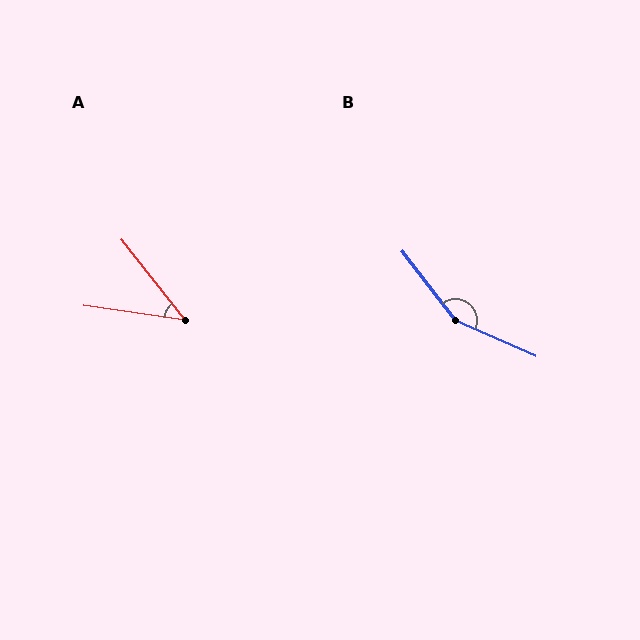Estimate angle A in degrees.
Approximately 44 degrees.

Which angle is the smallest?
A, at approximately 44 degrees.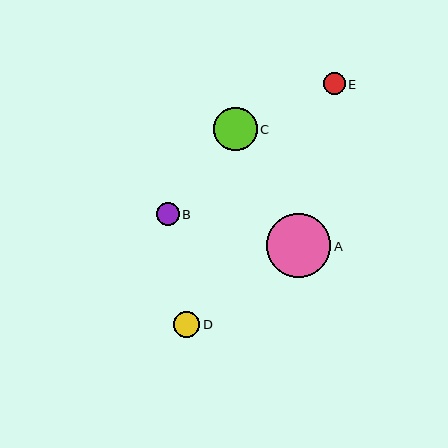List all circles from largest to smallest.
From largest to smallest: A, C, D, B, E.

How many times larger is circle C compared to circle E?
Circle C is approximately 2.0 times the size of circle E.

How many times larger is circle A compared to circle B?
Circle A is approximately 2.8 times the size of circle B.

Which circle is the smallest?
Circle E is the smallest with a size of approximately 22 pixels.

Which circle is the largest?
Circle A is the largest with a size of approximately 64 pixels.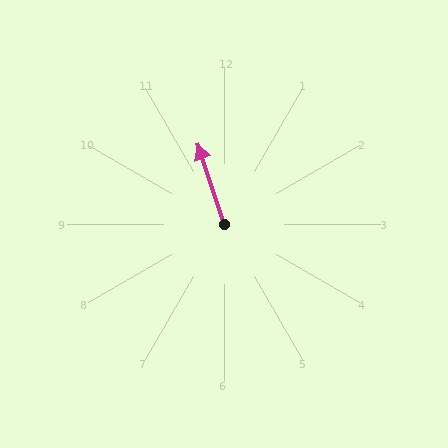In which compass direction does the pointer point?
North.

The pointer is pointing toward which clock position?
Roughly 11 o'clock.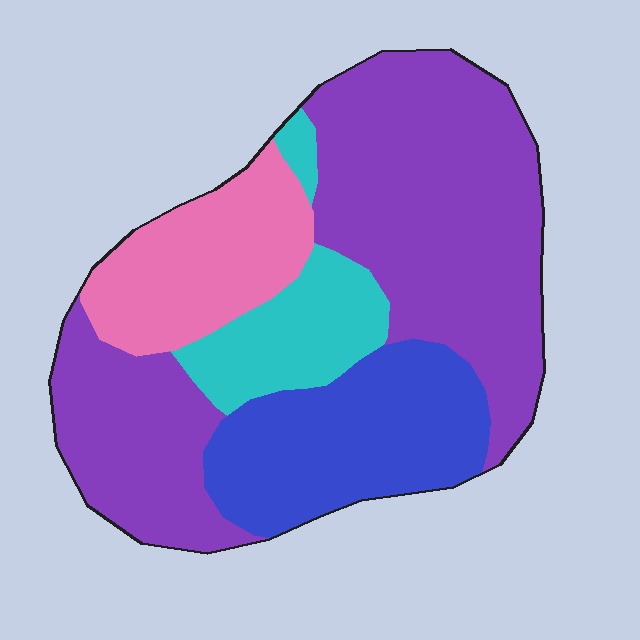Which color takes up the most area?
Purple, at roughly 50%.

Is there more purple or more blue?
Purple.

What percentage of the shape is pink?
Pink covers roughly 15% of the shape.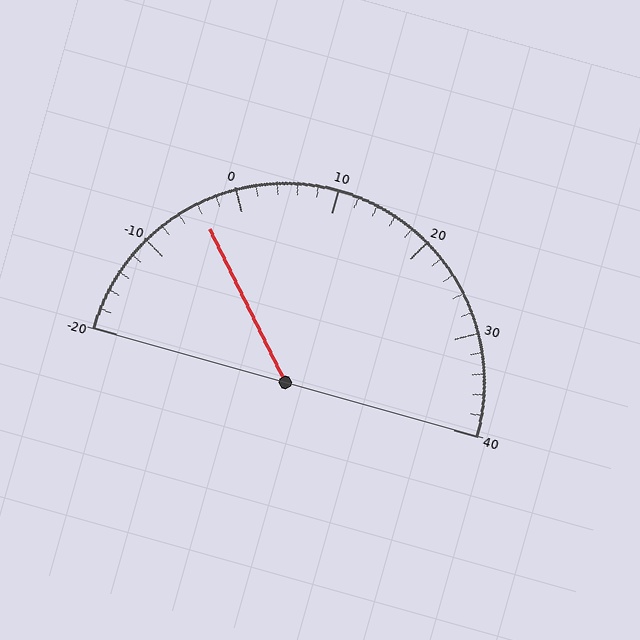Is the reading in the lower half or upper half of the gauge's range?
The reading is in the lower half of the range (-20 to 40).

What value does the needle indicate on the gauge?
The needle indicates approximately -4.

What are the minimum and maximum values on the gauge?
The gauge ranges from -20 to 40.